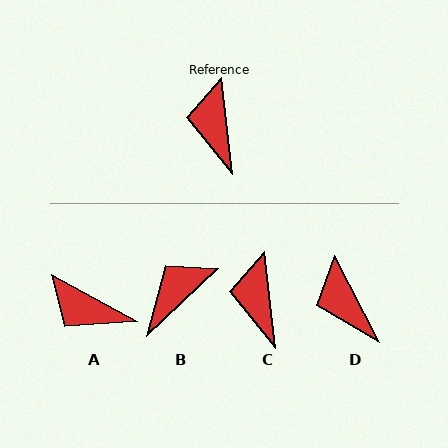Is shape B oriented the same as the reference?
No, it is off by about 53 degrees.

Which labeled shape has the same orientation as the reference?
C.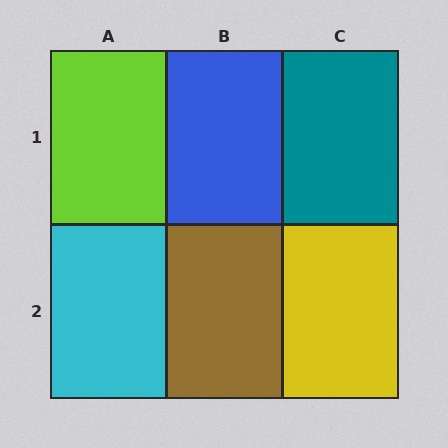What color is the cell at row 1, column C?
Teal.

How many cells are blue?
1 cell is blue.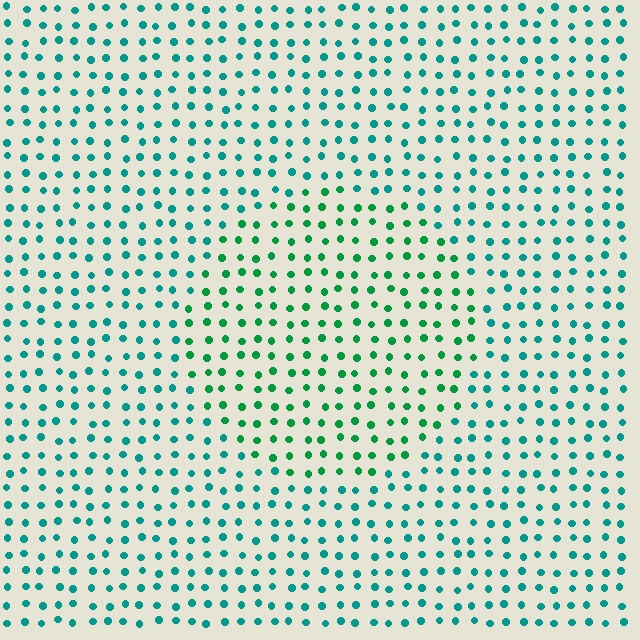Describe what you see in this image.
The image is filled with small teal elements in a uniform arrangement. A circle-shaped region is visible where the elements are tinted to a slightly different hue, forming a subtle color boundary.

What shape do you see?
I see a circle.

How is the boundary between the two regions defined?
The boundary is defined purely by a slight shift in hue (about 31 degrees). Spacing, size, and orientation are identical on both sides.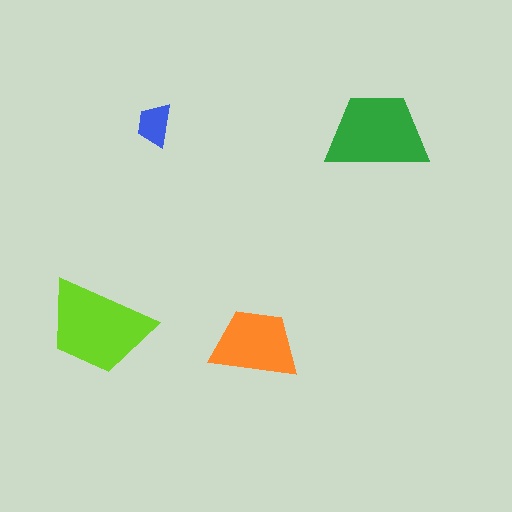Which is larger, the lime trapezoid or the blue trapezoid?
The lime one.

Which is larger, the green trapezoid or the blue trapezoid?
The green one.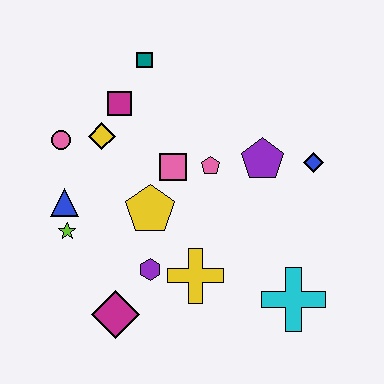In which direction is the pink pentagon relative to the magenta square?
The pink pentagon is to the right of the magenta square.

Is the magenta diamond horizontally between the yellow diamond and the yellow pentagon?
Yes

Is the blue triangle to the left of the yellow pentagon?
Yes